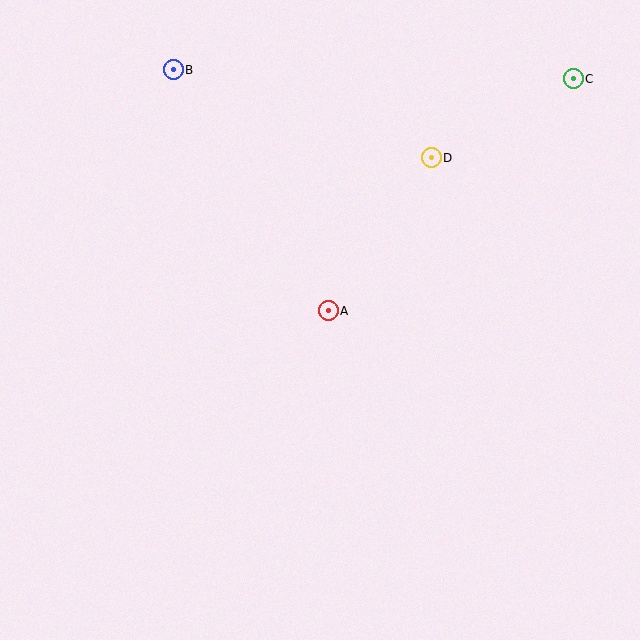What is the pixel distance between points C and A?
The distance between C and A is 337 pixels.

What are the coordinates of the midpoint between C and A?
The midpoint between C and A is at (451, 195).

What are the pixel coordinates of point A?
Point A is at (328, 311).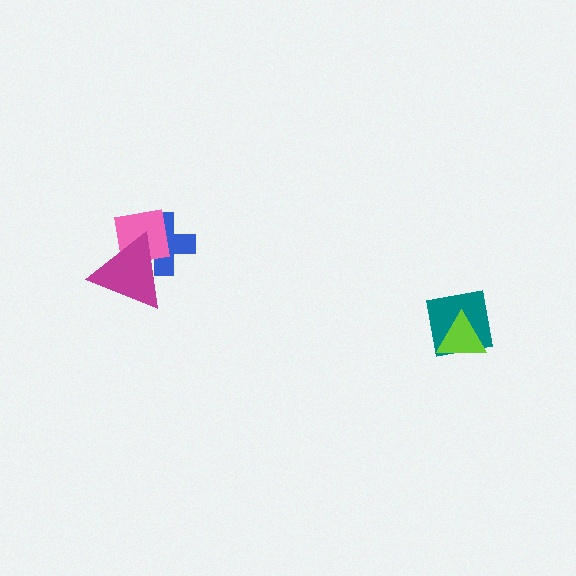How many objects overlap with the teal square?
1 object overlaps with the teal square.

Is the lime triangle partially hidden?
No, no other shape covers it.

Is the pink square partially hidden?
Yes, it is partially covered by another shape.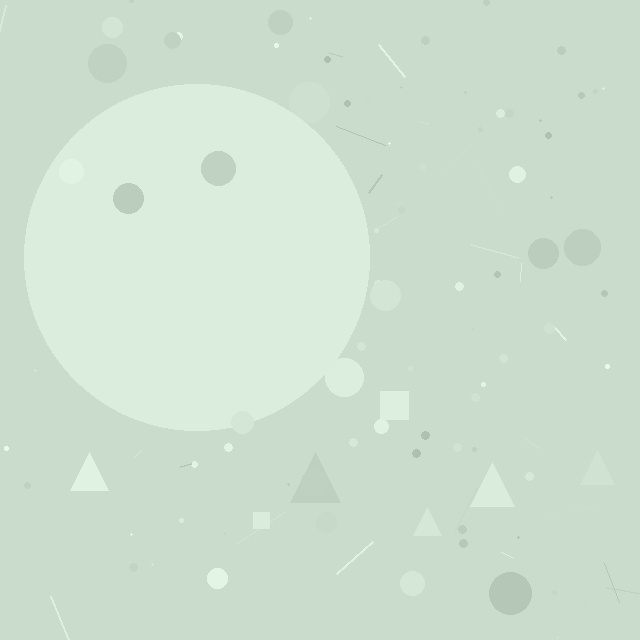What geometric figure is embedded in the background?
A circle is embedded in the background.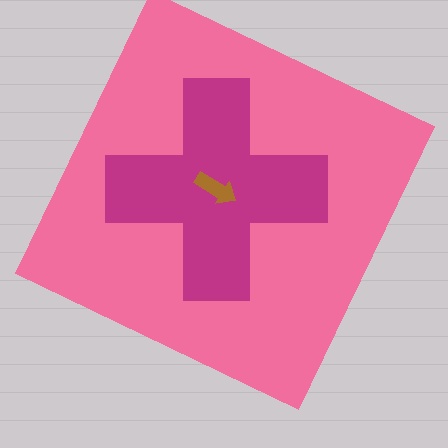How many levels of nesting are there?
3.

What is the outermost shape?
The pink square.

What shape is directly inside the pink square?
The magenta cross.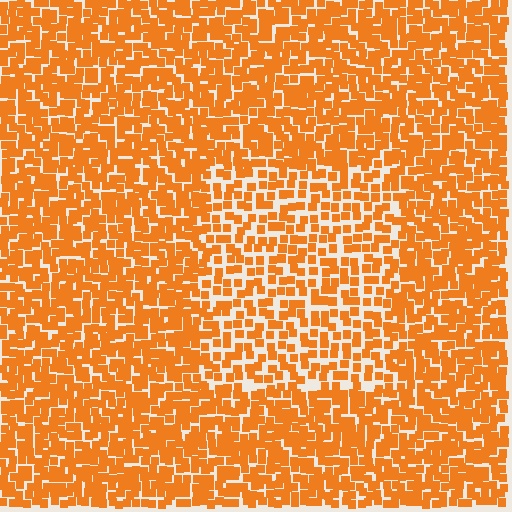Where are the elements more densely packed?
The elements are more densely packed outside the rectangle boundary.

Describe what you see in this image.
The image contains small orange elements arranged at two different densities. A rectangle-shaped region is visible where the elements are less densely packed than the surrounding area.